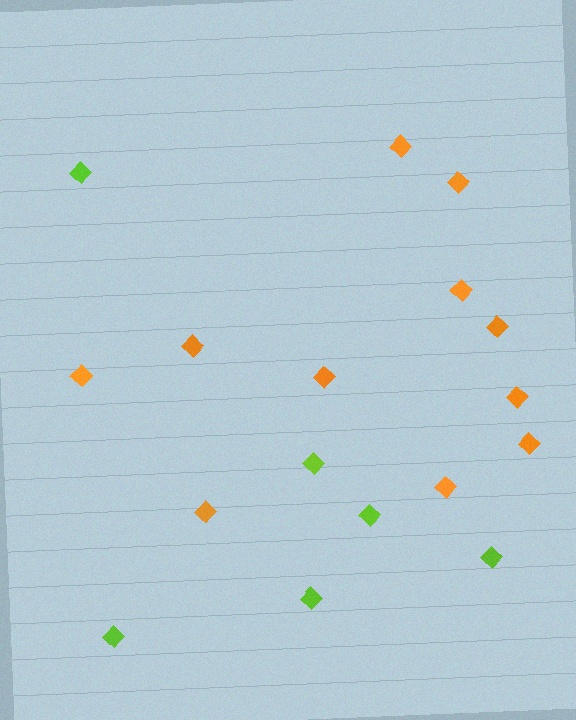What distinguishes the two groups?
There are 2 groups: one group of orange diamonds (11) and one group of lime diamonds (6).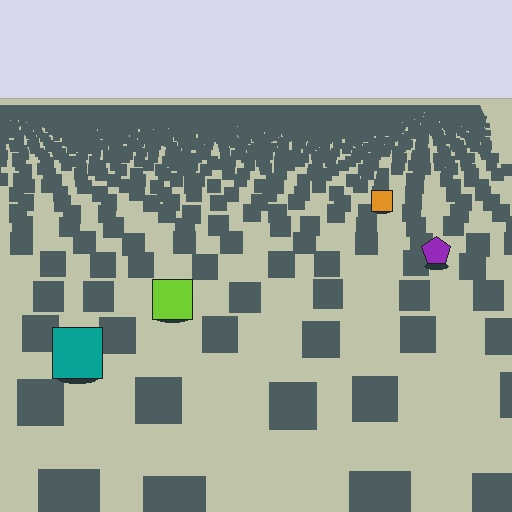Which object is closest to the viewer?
The teal square is closest. The texture marks near it are larger and more spread out.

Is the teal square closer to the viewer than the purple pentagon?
Yes. The teal square is closer — you can tell from the texture gradient: the ground texture is coarser near it.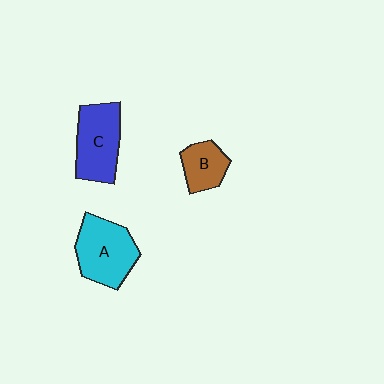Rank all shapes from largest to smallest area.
From largest to smallest: A (cyan), C (blue), B (brown).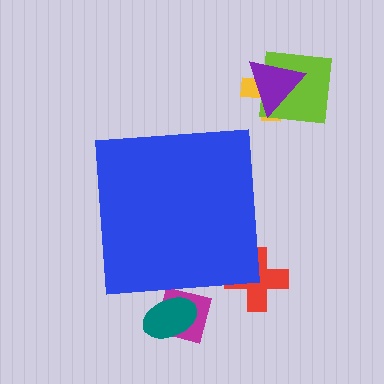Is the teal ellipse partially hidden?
Yes, the teal ellipse is partially hidden behind the blue square.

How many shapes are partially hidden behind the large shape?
3 shapes are partially hidden.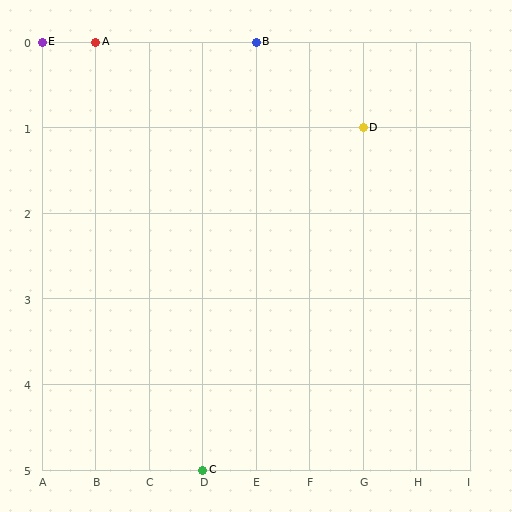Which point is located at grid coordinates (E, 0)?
Point B is at (E, 0).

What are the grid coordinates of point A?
Point A is at grid coordinates (B, 0).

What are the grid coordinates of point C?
Point C is at grid coordinates (D, 5).